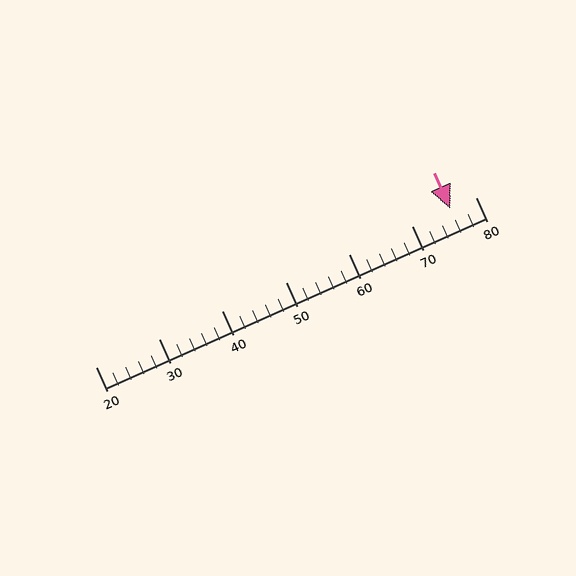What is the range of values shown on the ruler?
The ruler shows values from 20 to 80.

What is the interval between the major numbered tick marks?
The major tick marks are spaced 10 units apart.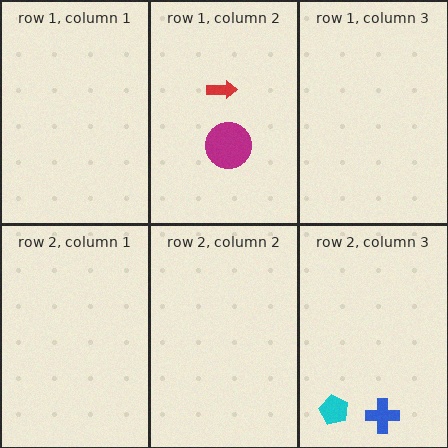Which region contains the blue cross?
The row 2, column 3 region.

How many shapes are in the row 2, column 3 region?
2.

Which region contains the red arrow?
The row 1, column 2 region.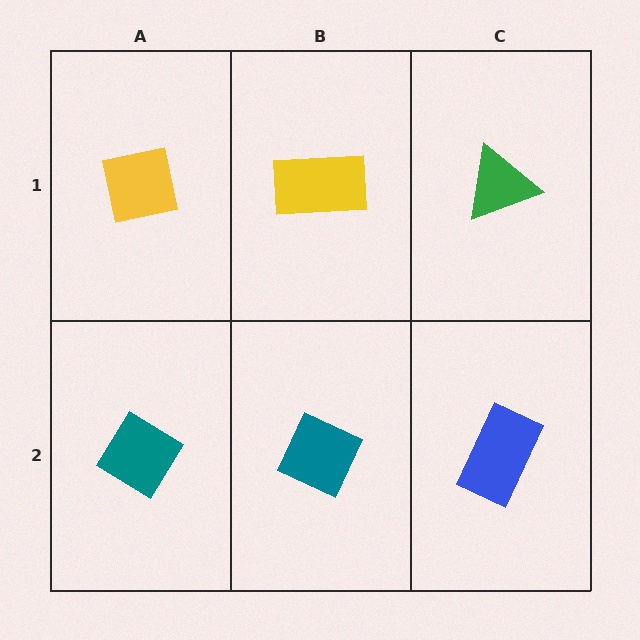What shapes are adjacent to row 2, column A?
A yellow square (row 1, column A), a teal diamond (row 2, column B).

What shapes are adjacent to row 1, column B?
A teal diamond (row 2, column B), a yellow square (row 1, column A), a green triangle (row 1, column C).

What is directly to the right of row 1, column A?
A yellow rectangle.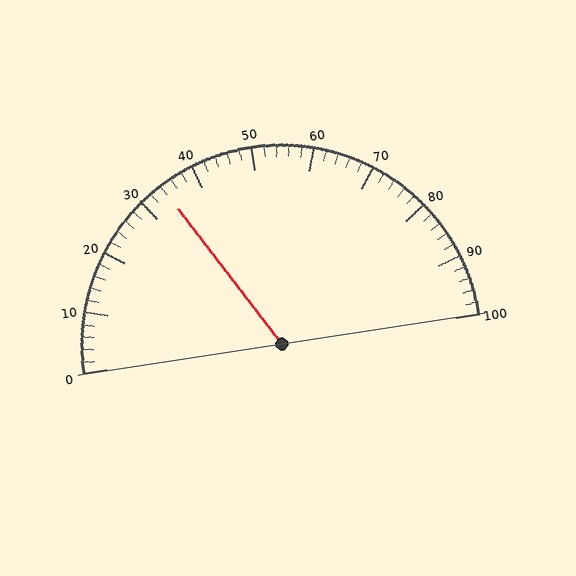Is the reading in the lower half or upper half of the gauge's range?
The reading is in the lower half of the range (0 to 100).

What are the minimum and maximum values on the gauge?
The gauge ranges from 0 to 100.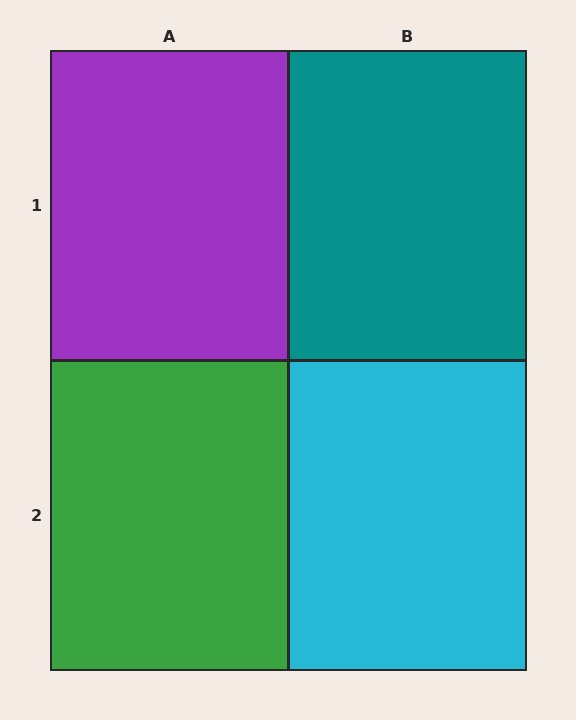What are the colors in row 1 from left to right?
Purple, teal.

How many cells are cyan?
1 cell is cyan.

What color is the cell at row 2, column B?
Cyan.